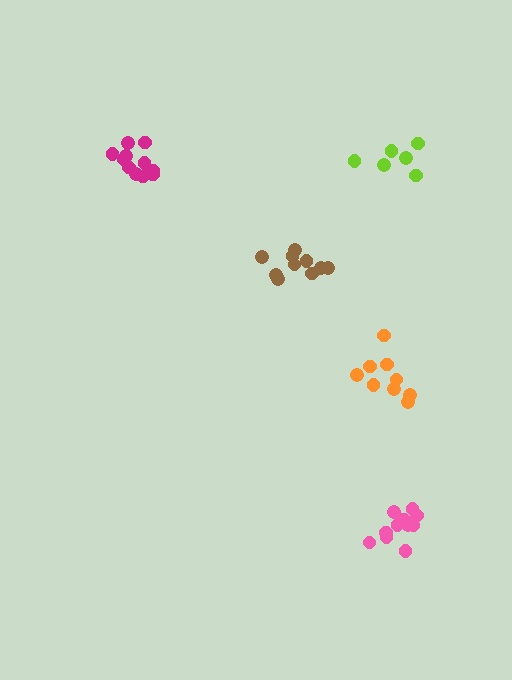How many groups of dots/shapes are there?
There are 5 groups.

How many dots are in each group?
Group 1: 10 dots, Group 2: 11 dots, Group 3: 11 dots, Group 4: 9 dots, Group 5: 6 dots (47 total).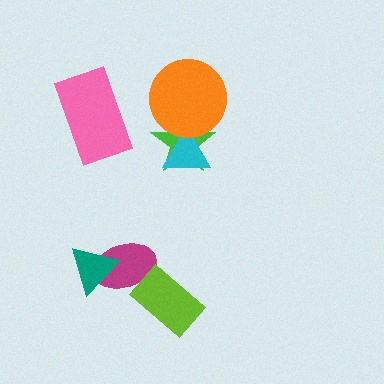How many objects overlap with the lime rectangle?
1 object overlaps with the lime rectangle.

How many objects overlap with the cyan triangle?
2 objects overlap with the cyan triangle.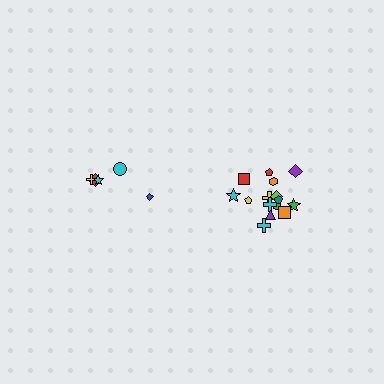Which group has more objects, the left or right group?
The right group.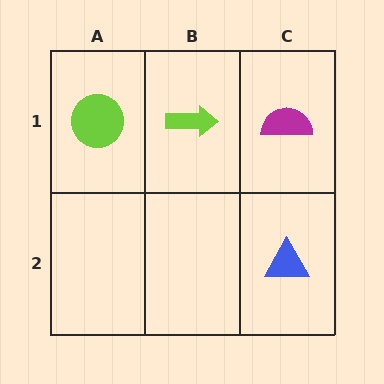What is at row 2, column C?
A blue triangle.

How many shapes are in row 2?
1 shape.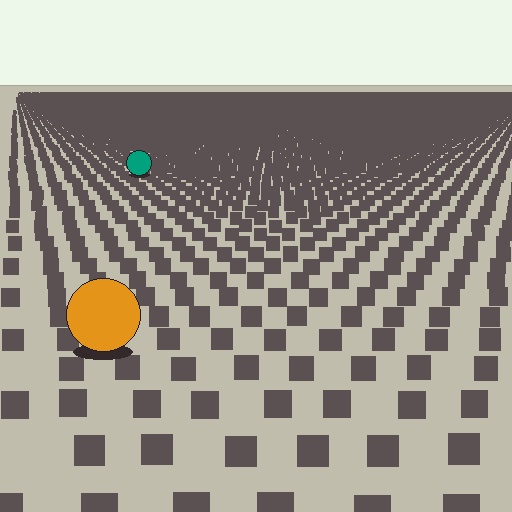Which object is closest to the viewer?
The orange circle is closest. The texture marks near it are larger and more spread out.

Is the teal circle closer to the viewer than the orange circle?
No. The orange circle is closer — you can tell from the texture gradient: the ground texture is coarser near it.